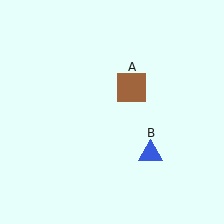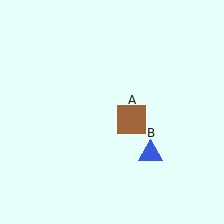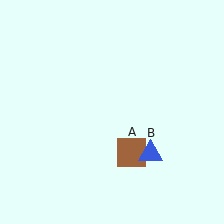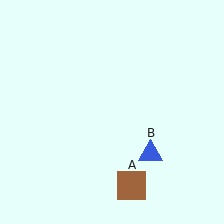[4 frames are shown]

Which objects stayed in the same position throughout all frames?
Blue triangle (object B) remained stationary.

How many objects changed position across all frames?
1 object changed position: brown square (object A).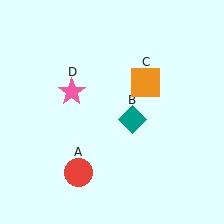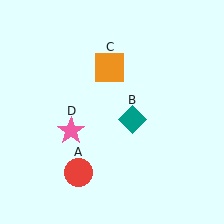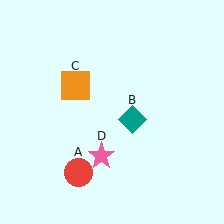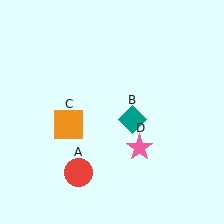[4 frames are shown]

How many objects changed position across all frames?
2 objects changed position: orange square (object C), pink star (object D).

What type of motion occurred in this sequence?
The orange square (object C), pink star (object D) rotated counterclockwise around the center of the scene.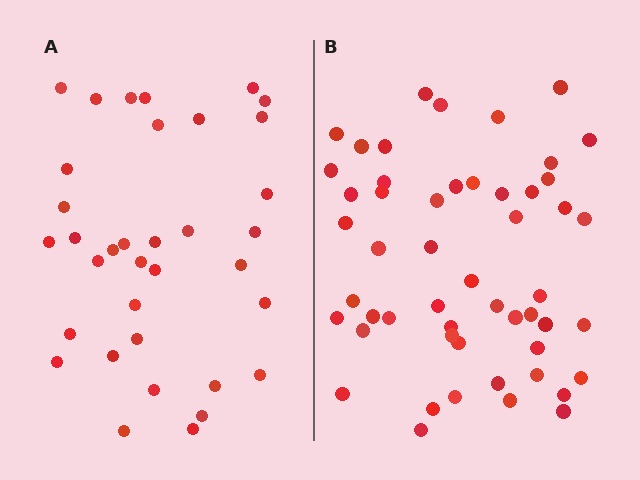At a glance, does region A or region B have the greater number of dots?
Region B (the right region) has more dots.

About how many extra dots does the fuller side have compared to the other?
Region B has approximately 15 more dots than region A.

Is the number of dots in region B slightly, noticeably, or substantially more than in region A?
Region B has substantially more. The ratio is roughly 1.5 to 1.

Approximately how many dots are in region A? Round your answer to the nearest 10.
About 40 dots. (The exact count is 35, which rounds to 40.)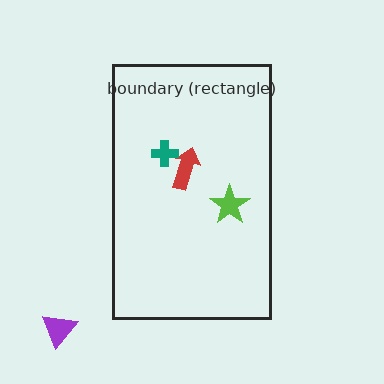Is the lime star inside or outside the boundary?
Inside.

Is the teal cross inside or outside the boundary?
Inside.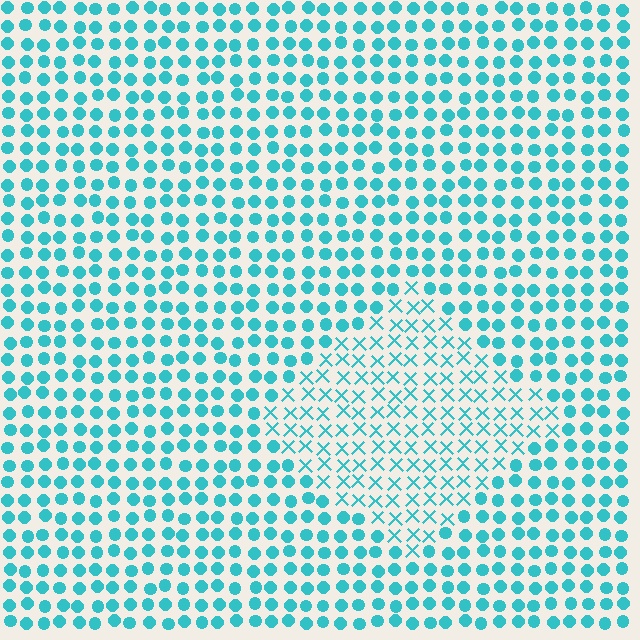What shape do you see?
I see a diamond.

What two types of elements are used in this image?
The image uses X marks inside the diamond region and circles outside it.